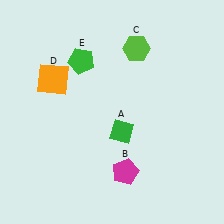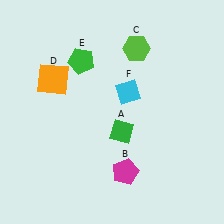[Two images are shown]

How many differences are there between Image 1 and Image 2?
There is 1 difference between the two images.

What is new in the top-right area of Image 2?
A cyan diamond (F) was added in the top-right area of Image 2.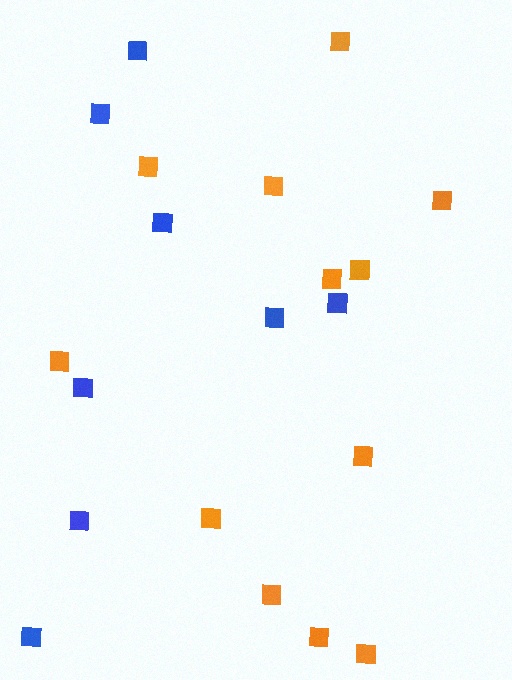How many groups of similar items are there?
There are 2 groups: one group of orange squares (12) and one group of blue squares (8).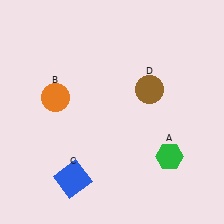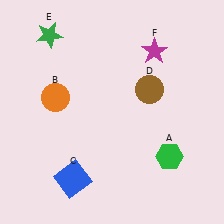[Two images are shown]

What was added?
A green star (E), a magenta star (F) were added in Image 2.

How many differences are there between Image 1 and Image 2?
There are 2 differences between the two images.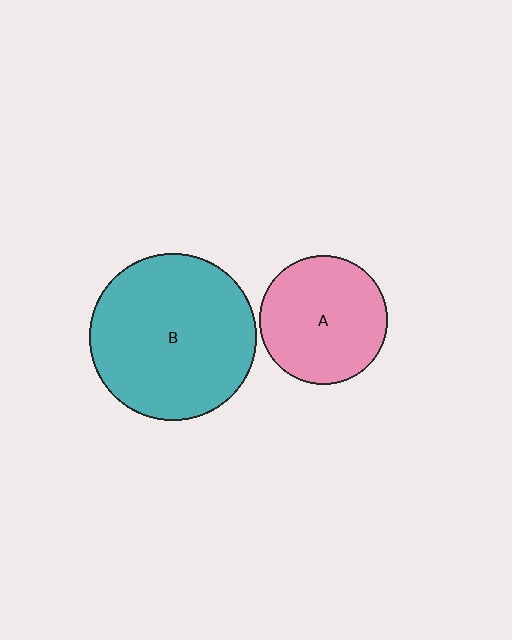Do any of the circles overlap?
No, none of the circles overlap.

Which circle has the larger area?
Circle B (teal).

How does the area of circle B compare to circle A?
Approximately 1.7 times.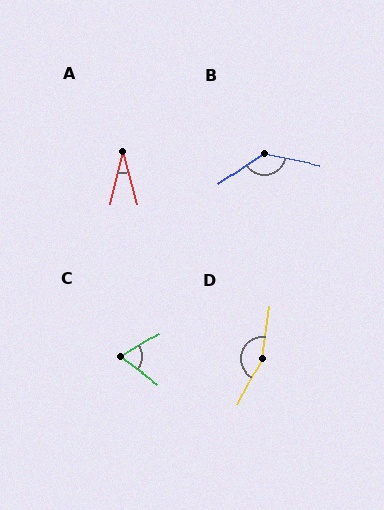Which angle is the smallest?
A, at approximately 29 degrees.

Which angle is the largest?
D, at approximately 161 degrees.